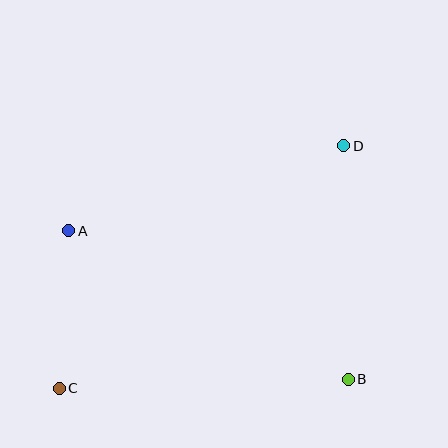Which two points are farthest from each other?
Points C and D are farthest from each other.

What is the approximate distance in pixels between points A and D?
The distance between A and D is approximately 288 pixels.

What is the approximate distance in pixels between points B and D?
The distance between B and D is approximately 233 pixels.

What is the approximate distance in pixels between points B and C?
The distance between B and C is approximately 289 pixels.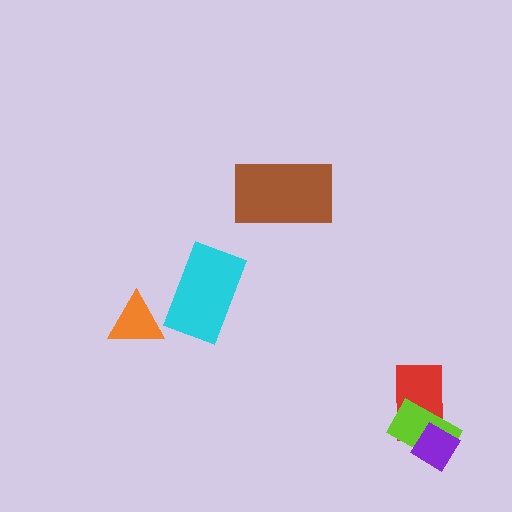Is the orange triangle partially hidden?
No, no other shape covers it.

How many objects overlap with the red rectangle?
2 objects overlap with the red rectangle.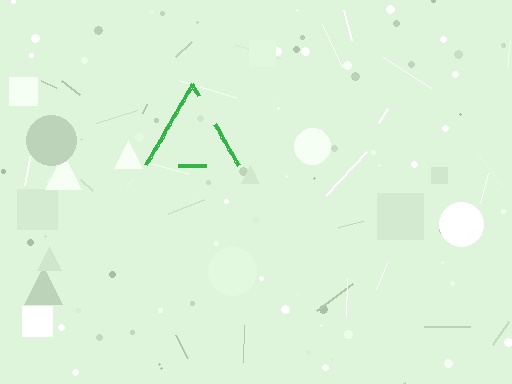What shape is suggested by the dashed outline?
The dashed outline suggests a triangle.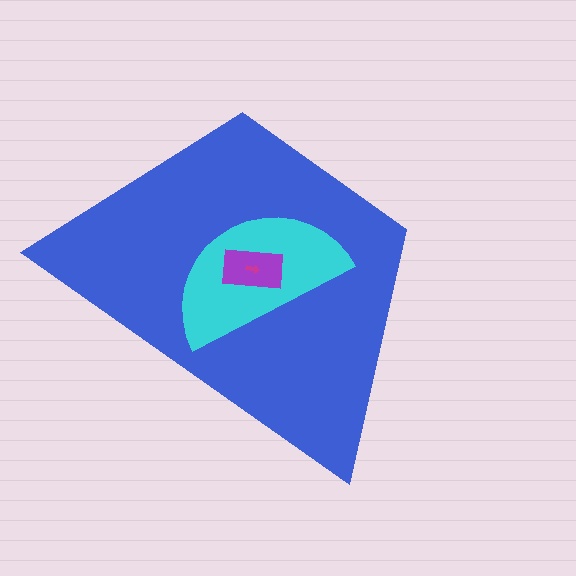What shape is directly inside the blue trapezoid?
The cyan semicircle.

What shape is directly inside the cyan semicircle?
The purple rectangle.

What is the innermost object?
The magenta arrow.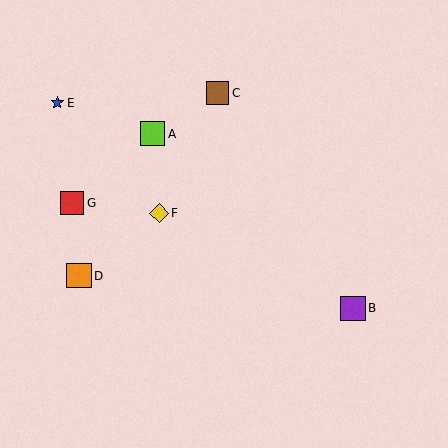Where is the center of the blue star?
The center of the blue star is at (58, 103).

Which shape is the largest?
The lime square (labeled A) is the largest.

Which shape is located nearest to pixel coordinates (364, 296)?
The purple square (labeled B) at (353, 308) is nearest to that location.